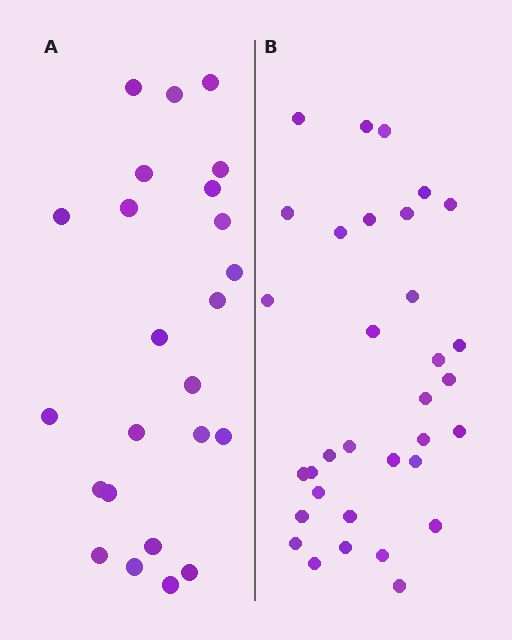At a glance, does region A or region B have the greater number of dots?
Region B (the right region) has more dots.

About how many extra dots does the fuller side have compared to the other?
Region B has roughly 8 or so more dots than region A.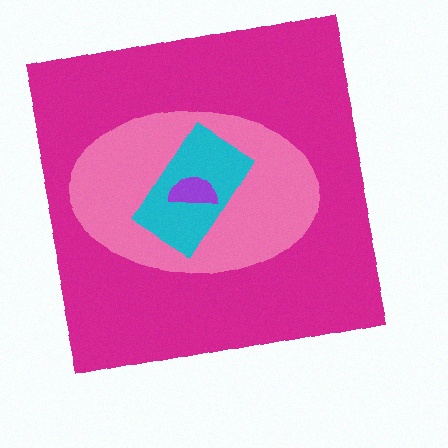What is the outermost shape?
The magenta square.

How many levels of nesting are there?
4.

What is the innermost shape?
The purple semicircle.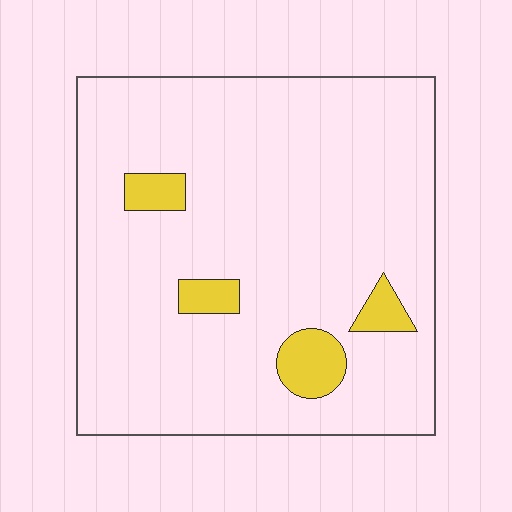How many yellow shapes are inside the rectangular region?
4.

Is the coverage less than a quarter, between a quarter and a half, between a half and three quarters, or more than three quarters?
Less than a quarter.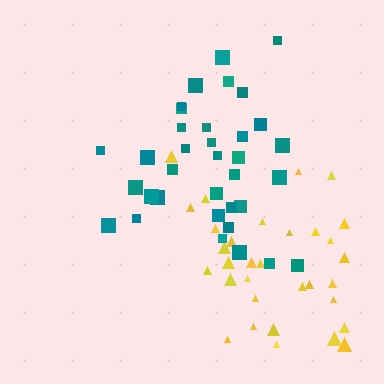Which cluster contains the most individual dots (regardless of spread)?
Teal (35).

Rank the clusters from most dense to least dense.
teal, yellow.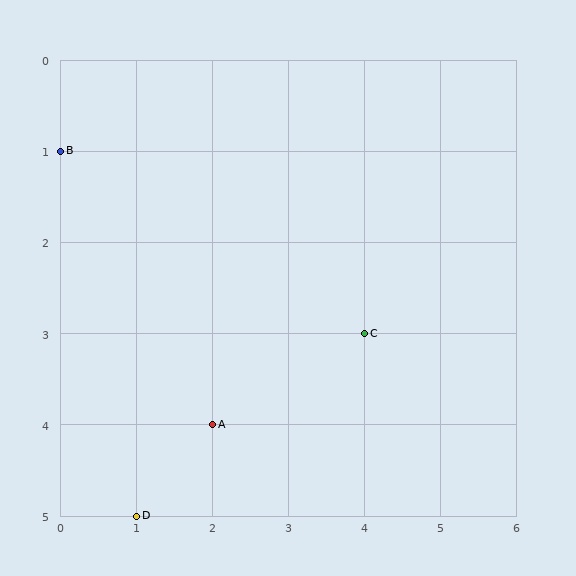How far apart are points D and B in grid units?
Points D and B are 1 column and 4 rows apart (about 4.1 grid units diagonally).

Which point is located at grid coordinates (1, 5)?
Point D is at (1, 5).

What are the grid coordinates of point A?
Point A is at grid coordinates (2, 4).